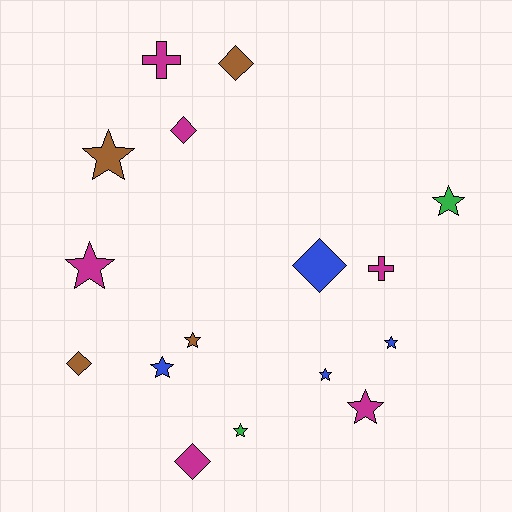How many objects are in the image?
There are 16 objects.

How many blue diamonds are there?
There is 1 blue diamond.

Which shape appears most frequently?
Star, with 9 objects.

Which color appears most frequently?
Magenta, with 6 objects.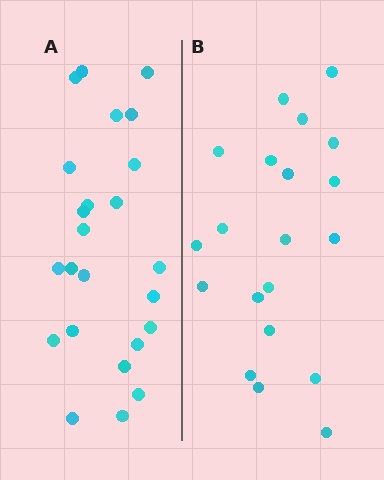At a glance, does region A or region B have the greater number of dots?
Region A (the left region) has more dots.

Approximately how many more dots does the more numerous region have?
Region A has about 4 more dots than region B.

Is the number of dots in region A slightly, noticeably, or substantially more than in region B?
Region A has only slightly more — the two regions are fairly close. The ratio is roughly 1.2 to 1.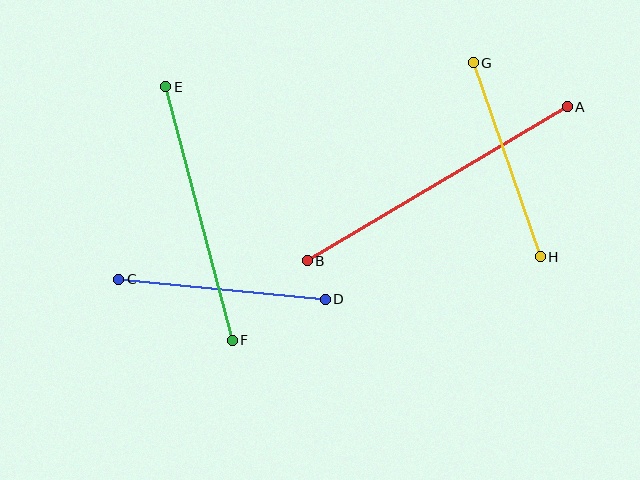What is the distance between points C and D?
The distance is approximately 208 pixels.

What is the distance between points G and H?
The distance is approximately 205 pixels.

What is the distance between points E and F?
The distance is approximately 262 pixels.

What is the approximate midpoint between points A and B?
The midpoint is at approximately (437, 184) pixels.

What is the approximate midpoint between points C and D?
The midpoint is at approximately (222, 289) pixels.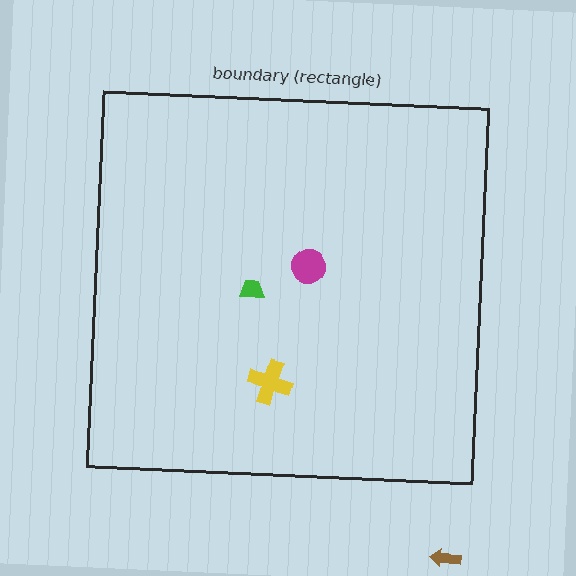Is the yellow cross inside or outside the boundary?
Inside.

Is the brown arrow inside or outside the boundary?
Outside.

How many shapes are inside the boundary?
3 inside, 1 outside.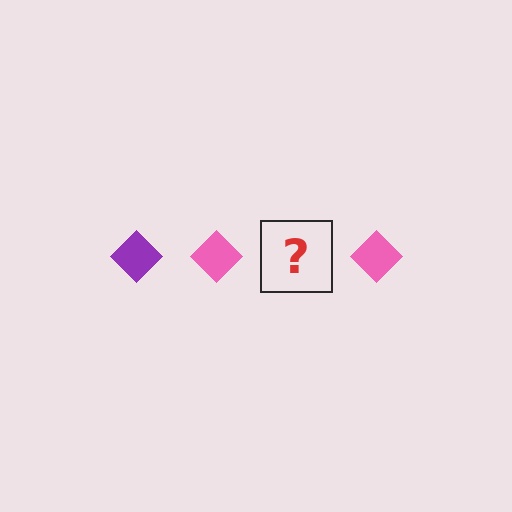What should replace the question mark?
The question mark should be replaced with a purple diamond.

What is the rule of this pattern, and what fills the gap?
The rule is that the pattern cycles through purple, pink diamonds. The gap should be filled with a purple diamond.